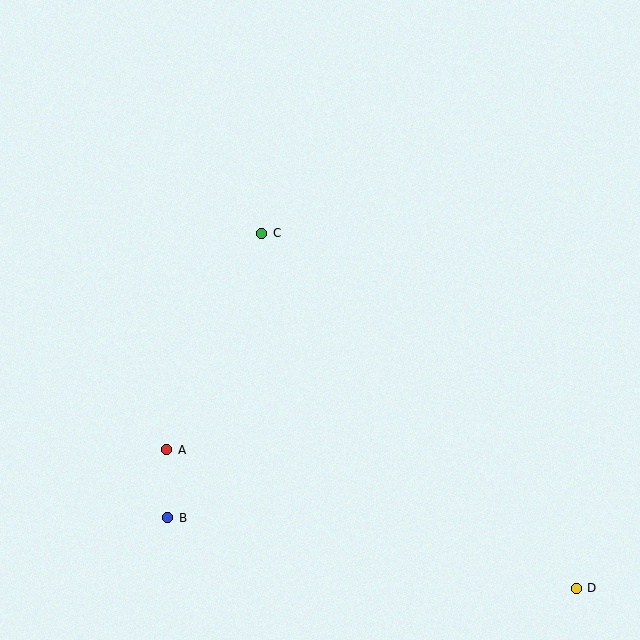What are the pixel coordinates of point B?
Point B is at (168, 518).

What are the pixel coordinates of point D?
Point D is at (576, 588).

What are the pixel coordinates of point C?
Point C is at (262, 233).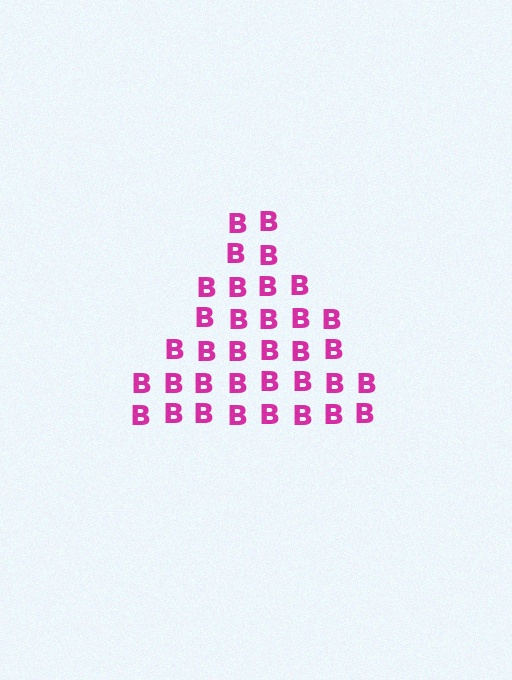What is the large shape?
The large shape is a triangle.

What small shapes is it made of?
It is made of small letter B's.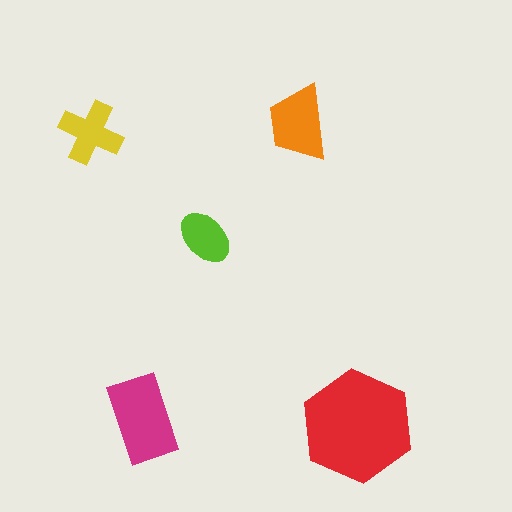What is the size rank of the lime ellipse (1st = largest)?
5th.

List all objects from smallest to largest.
The lime ellipse, the yellow cross, the orange trapezoid, the magenta rectangle, the red hexagon.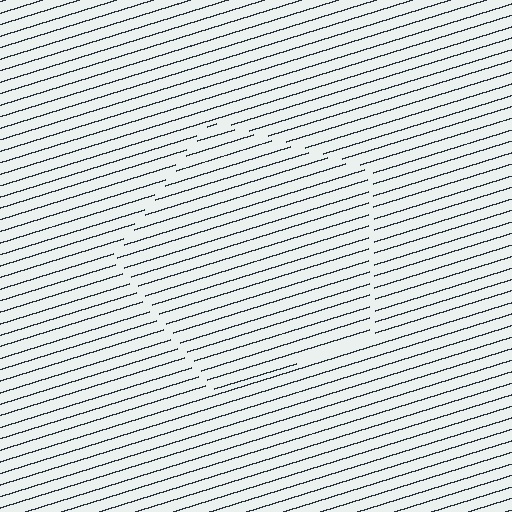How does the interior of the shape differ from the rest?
The interior of the shape contains the same grating, shifted by half a period — the contour is defined by the phase discontinuity where line-ends from the inner and outer gratings abut.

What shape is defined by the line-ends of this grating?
An illusory pentagon. The interior of the shape contains the same grating, shifted by half a period — the contour is defined by the phase discontinuity where line-ends from the inner and outer gratings abut.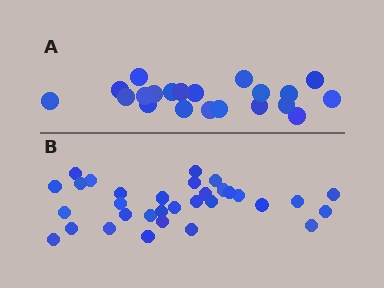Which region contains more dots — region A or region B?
Region B (the bottom region) has more dots.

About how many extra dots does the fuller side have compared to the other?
Region B has roughly 12 or so more dots than region A.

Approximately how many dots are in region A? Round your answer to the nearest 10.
About 20 dots. (The exact count is 21, which rounds to 20.)